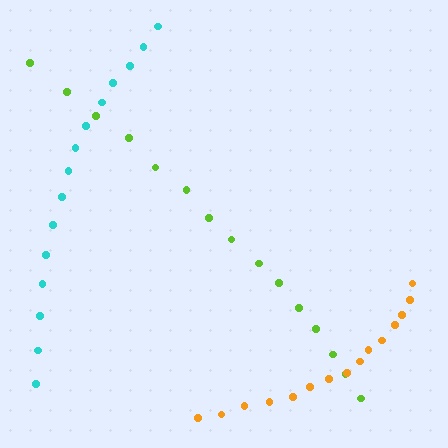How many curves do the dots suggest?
There are 3 distinct paths.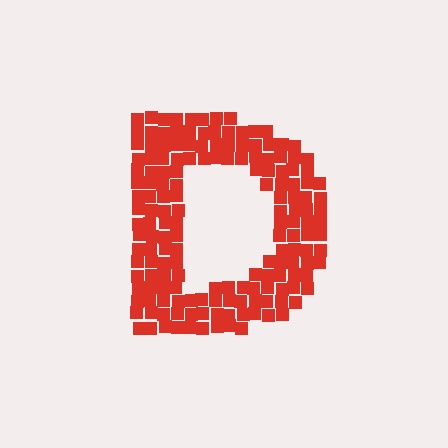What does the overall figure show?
The overall figure shows the letter D.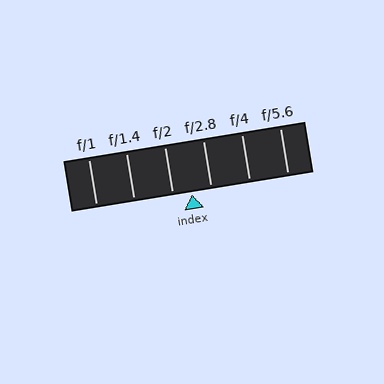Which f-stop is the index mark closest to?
The index mark is closest to f/2.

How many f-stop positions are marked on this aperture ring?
There are 6 f-stop positions marked.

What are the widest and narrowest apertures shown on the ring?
The widest aperture shown is f/1 and the narrowest is f/5.6.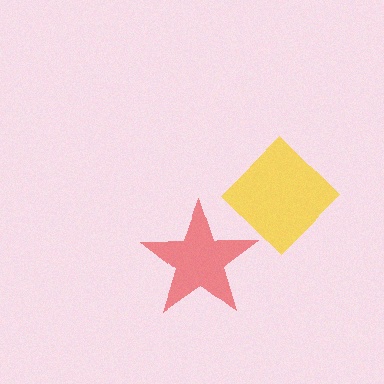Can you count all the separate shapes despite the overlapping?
Yes, there are 2 separate shapes.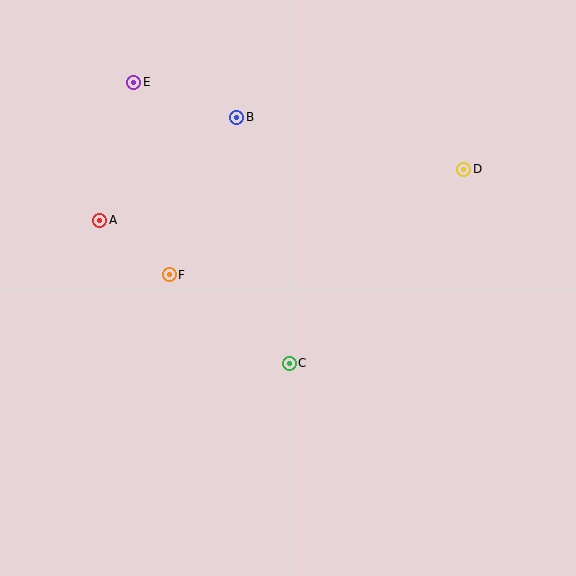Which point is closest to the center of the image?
Point C at (289, 363) is closest to the center.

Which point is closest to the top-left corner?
Point E is closest to the top-left corner.